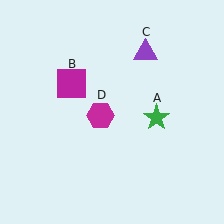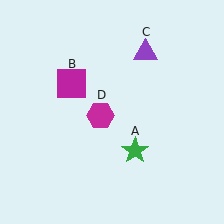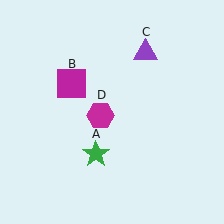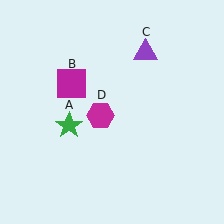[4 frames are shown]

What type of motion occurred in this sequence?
The green star (object A) rotated clockwise around the center of the scene.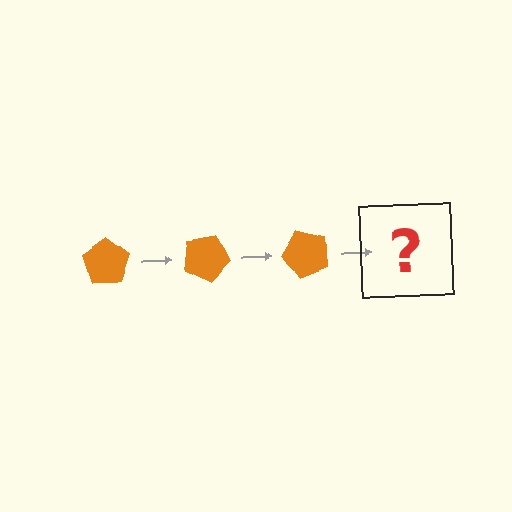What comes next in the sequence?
The next element should be an orange pentagon rotated 75 degrees.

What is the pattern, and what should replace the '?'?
The pattern is that the pentagon rotates 25 degrees each step. The '?' should be an orange pentagon rotated 75 degrees.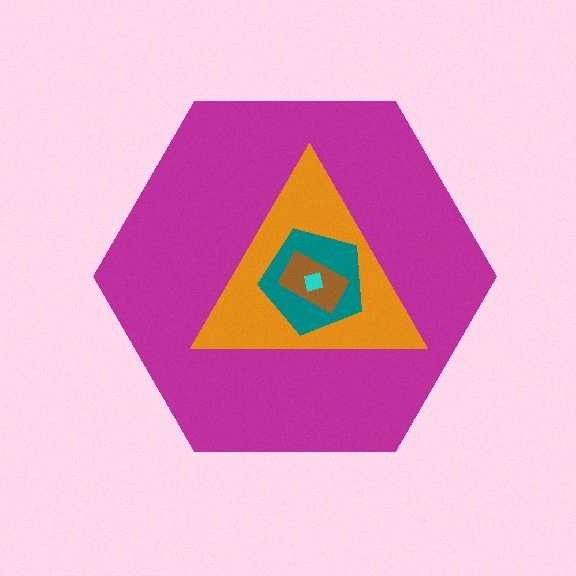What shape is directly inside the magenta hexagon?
The orange triangle.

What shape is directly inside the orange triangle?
The teal pentagon.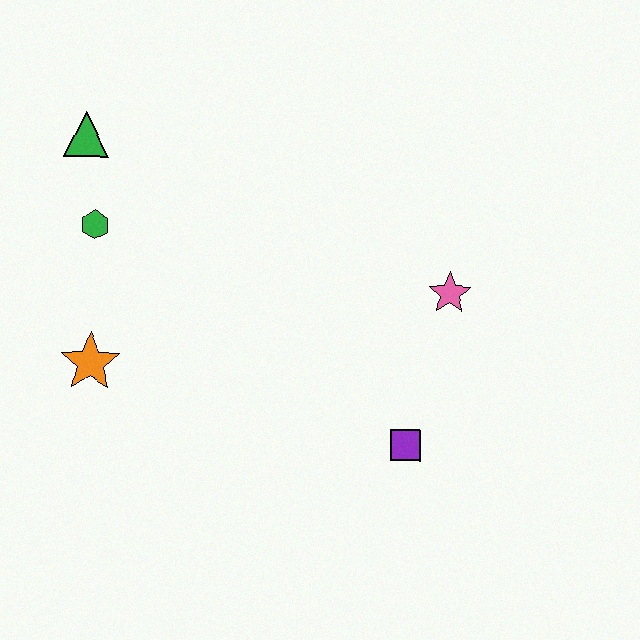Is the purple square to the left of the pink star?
Yes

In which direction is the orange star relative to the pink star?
The orange star is to the left of the pink star.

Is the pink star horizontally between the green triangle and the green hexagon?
No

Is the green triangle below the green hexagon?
No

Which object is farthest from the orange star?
The pink star is farthest from the orange star.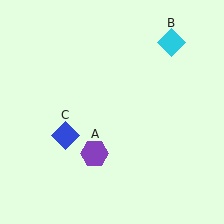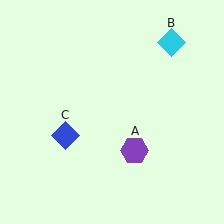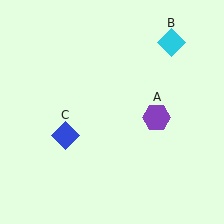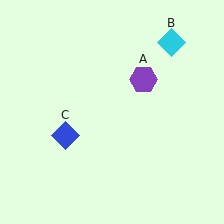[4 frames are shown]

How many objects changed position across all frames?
1 object changed position: purple hexagon (object A).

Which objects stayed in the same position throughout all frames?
Cyan diamond (object B) and blue diamond (object C) remained stationary.